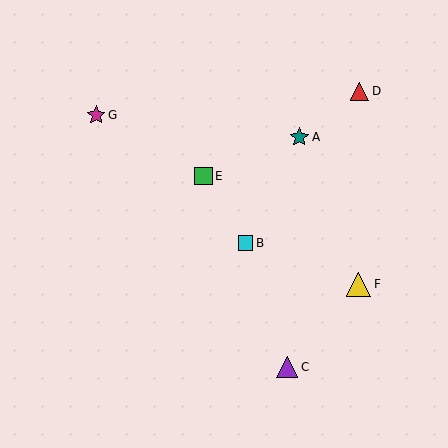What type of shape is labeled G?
Shape G is a magenta star.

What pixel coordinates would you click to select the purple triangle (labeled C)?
Click at (287, 367) to select the purple triangle C.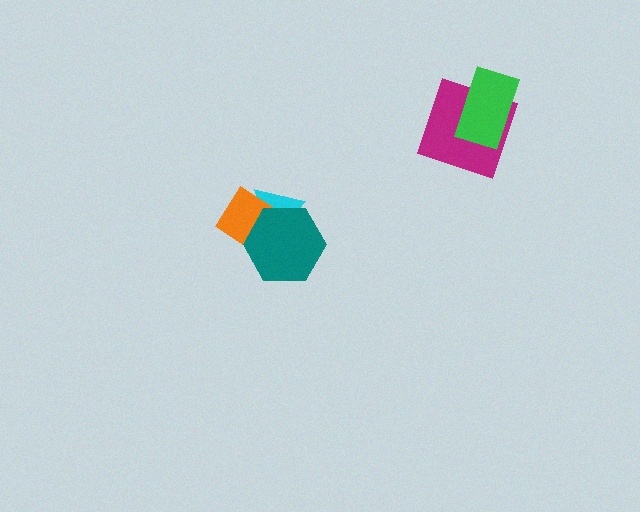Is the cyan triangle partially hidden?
Yes, it is partially covered by another shape.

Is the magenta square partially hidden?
Yes, it is partially covered by another shape.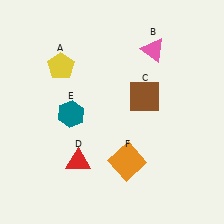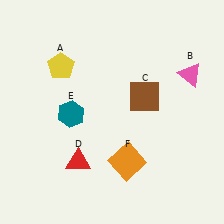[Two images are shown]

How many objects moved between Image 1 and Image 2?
1 object moved between the two images.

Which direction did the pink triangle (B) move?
The pink triangle (B) moved right.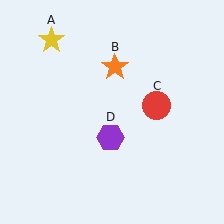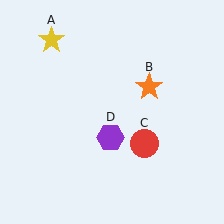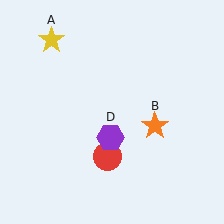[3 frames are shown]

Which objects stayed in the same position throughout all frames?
Yellow star (object A) and purple hexagon (object D) remained stationary.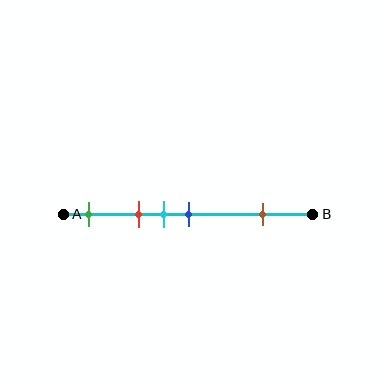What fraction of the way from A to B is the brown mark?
The brown mark is approximately 80% (0.8) of the way from A to B.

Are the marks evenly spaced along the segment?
No, the marks are not evenly spaced.